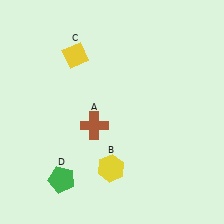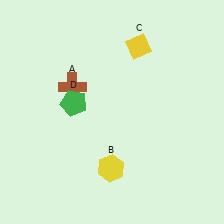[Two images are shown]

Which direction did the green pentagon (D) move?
The green pentagon (D) moved up.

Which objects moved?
The objects that moved are: the brown cross (A), the yellow diamond (C), the green pentagon (D).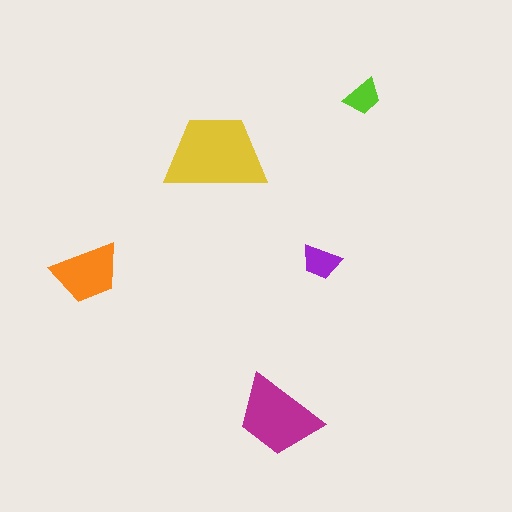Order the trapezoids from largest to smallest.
the yellow one, the magenta one, the orange one, the purple one, the lime one.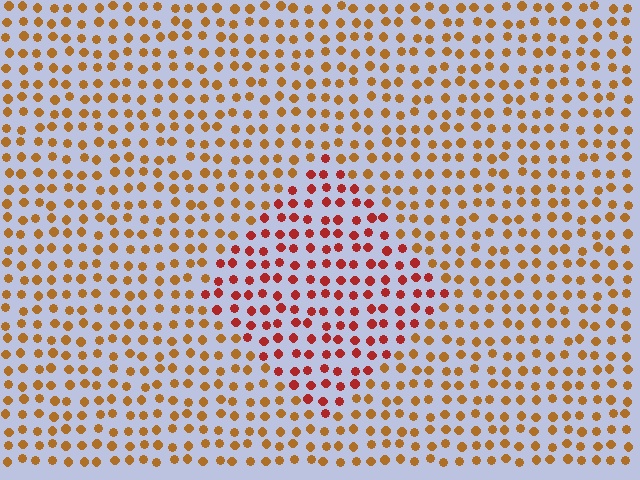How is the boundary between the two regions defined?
The boundary is defined purely by a slight shift in hue (about 33 degrees). Spacing, size, and orientation are identical on both sides.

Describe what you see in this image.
The image is filled with small brown elements in a uniform arrangement. A diamond-shaped region is visible where the elements are tinted to a slightly different hue, forming a subtle color boundary.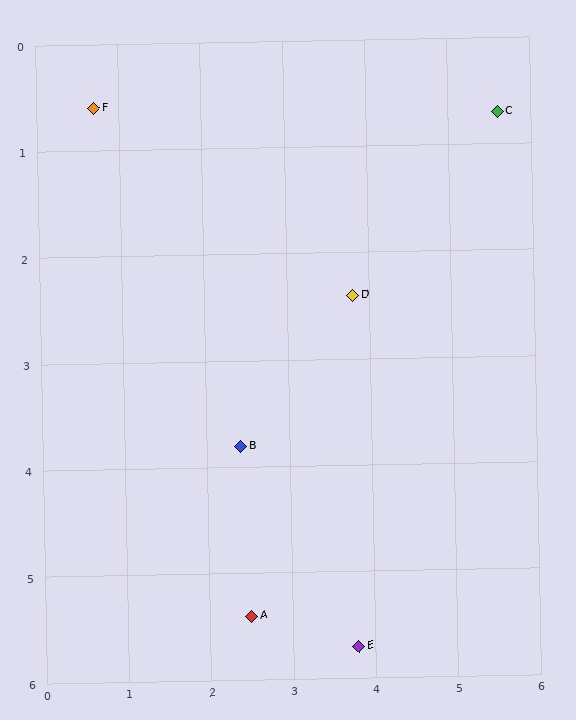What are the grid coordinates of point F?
Point F is at approximately (0.7, 0.6).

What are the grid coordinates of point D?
Point D is at approximately (3.8, 2.4).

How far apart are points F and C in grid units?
Points F and C are about 4.9 grid units apart.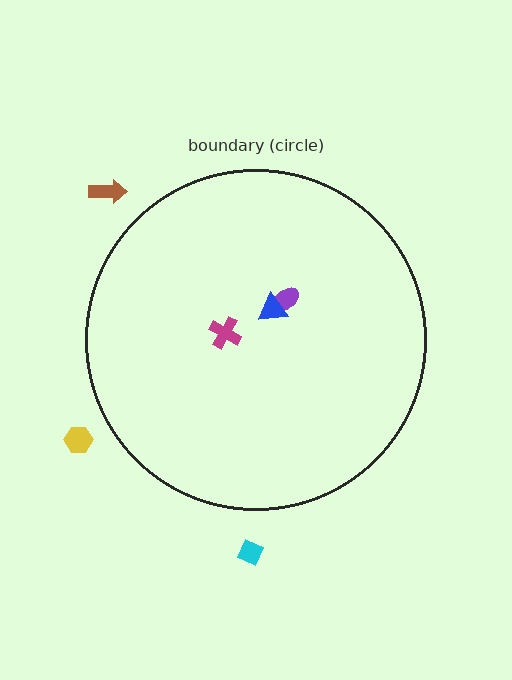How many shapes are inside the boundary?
3 inside, 3 outside.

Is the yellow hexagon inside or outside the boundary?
Outside.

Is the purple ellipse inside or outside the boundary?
Inside.